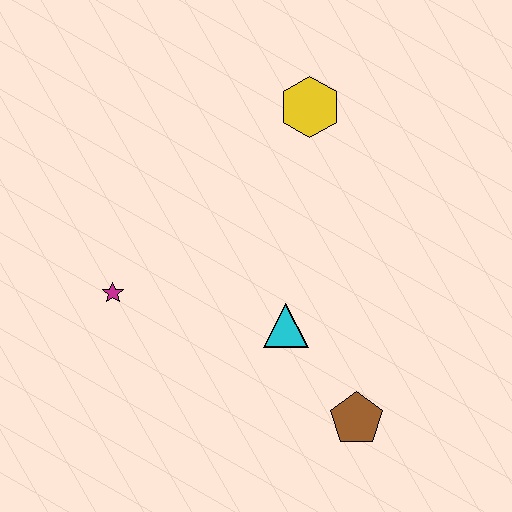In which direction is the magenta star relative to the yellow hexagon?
The magenta star is to the left of the yellow hexagon.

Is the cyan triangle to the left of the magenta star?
No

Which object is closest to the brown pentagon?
The cyan triangle is closest to the brown pentagon.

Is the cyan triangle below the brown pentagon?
No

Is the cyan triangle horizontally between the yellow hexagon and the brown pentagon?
No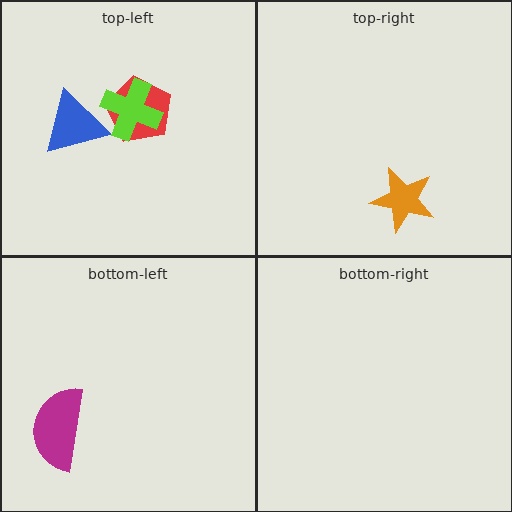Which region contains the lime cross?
The top-left region.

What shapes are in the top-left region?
The red pentagon, the blue triangle, the lime cross.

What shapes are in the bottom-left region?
The magenta semicircle.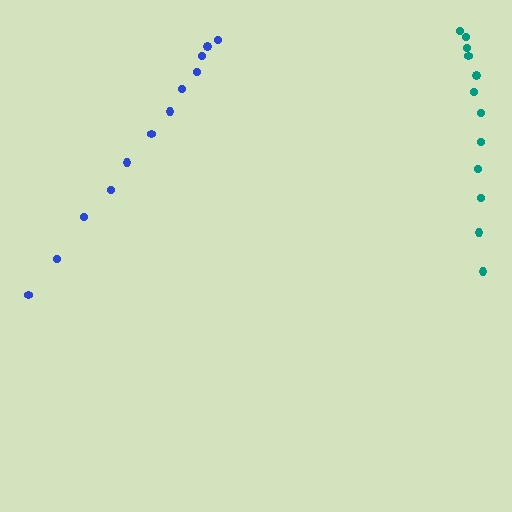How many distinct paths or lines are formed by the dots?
There are 2 distinct paths.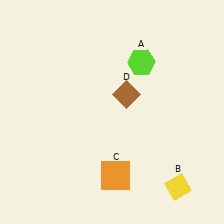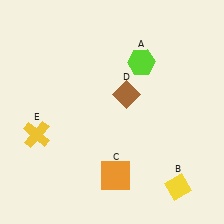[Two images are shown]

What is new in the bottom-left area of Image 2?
A yellow cross (E) was added in the bottom-left area of Image 2.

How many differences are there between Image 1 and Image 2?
There is 1 difference between the two images.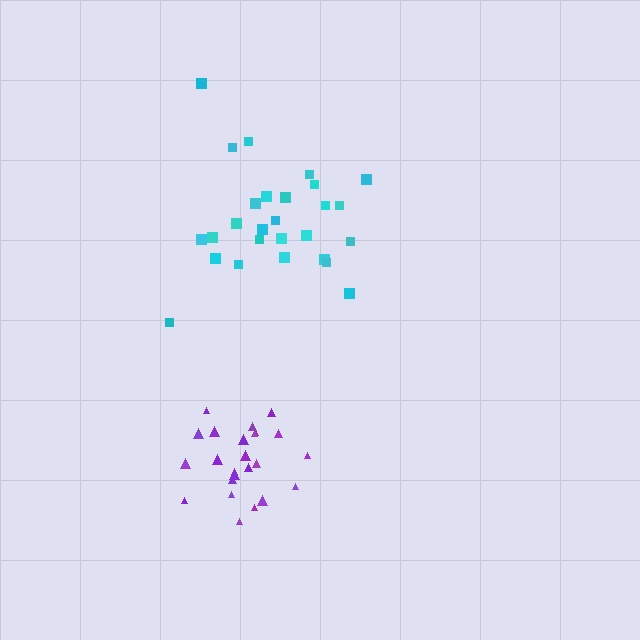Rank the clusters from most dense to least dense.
purple, cyan.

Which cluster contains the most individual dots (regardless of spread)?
Cyan (27).